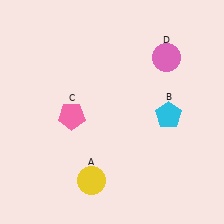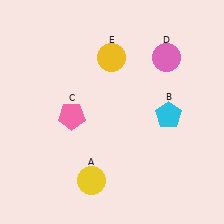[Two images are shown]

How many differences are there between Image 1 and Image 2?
There is 1 difference between the two images.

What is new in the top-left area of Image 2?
A yellow circle (E) was added in the top-left area of Image 2.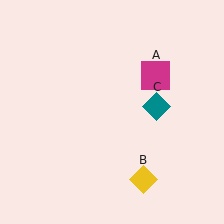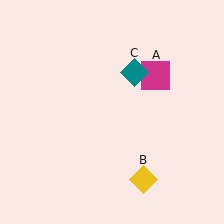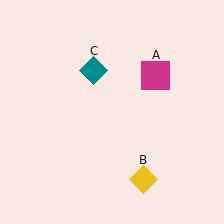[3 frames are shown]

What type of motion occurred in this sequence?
The teal diamond (object C) rotated counterclockwise around the center of the scene.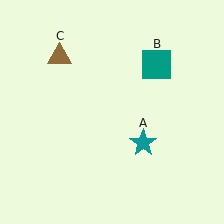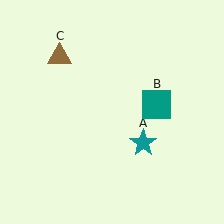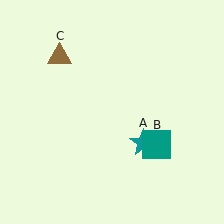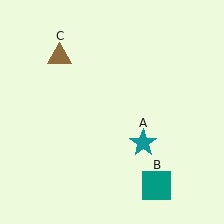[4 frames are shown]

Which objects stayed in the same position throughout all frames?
Teal star (object A) and brown triangle (object C) remained stationary.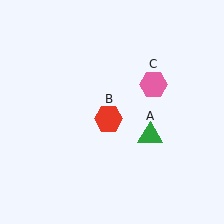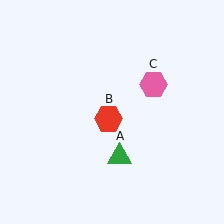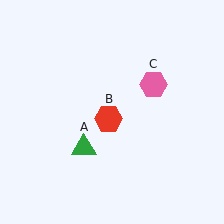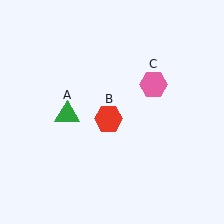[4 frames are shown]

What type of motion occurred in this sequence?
The green triangle (object A) rotated clockwise around the center of the scene.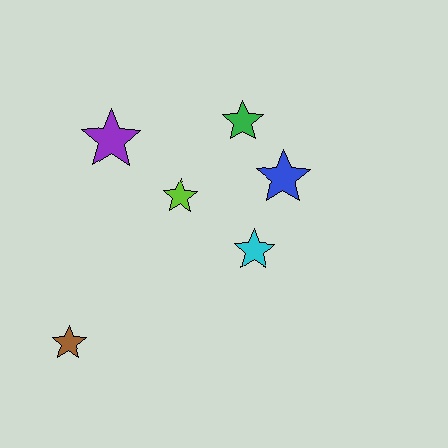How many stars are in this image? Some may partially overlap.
There are 6 stars.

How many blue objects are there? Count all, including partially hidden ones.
There is 1 blue object.